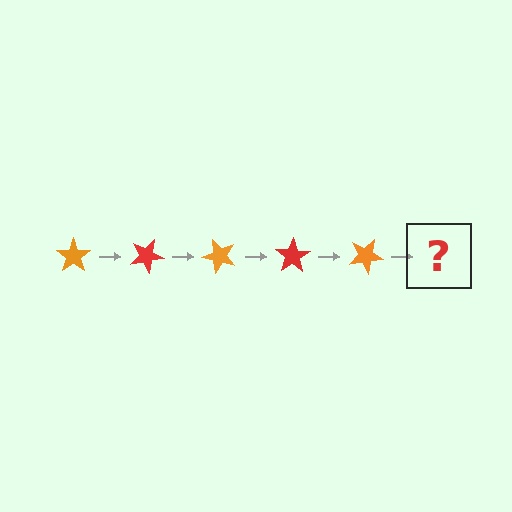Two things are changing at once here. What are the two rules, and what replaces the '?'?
The two rules are that it rotates 25 degrees each step and the color cycles through orange and red. The '?' should be a red star, rotated 125 degrees from the start.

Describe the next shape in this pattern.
It should be a red star, rotated 125 degrees from the start.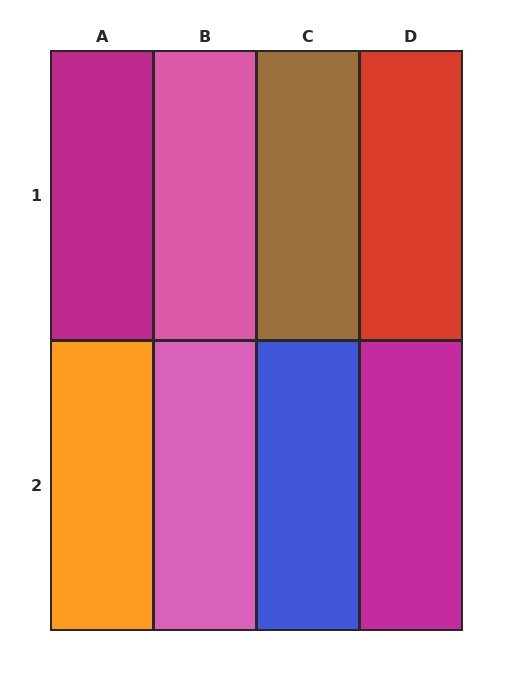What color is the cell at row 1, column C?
Brown.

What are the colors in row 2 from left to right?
Orange, pink, blue, magenta.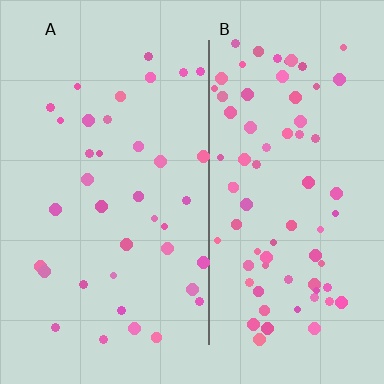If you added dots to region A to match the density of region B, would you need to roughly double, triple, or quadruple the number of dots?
Approximately double.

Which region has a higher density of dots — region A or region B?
B (the right).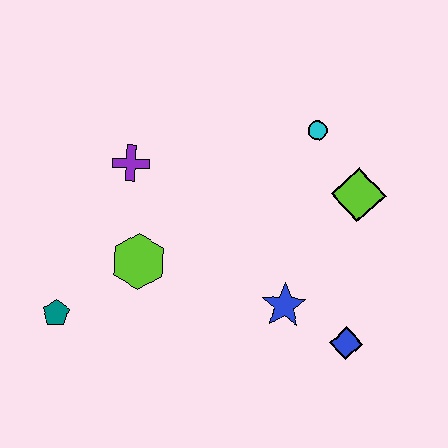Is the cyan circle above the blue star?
Yes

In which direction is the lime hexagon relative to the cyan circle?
The lime hexagon is to the left of the cyan circle.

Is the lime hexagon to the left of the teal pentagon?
No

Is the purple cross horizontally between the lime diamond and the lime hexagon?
No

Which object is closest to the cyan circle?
The lime diamond is closest to the cyan circle.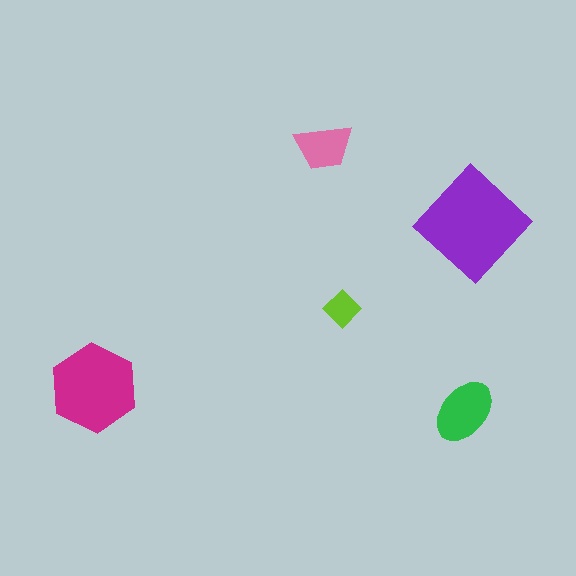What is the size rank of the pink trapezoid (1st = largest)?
4th.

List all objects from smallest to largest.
The lime diamond, the pink trapezoid, the green ellipse, the magenta hexagon, the purple diamond.